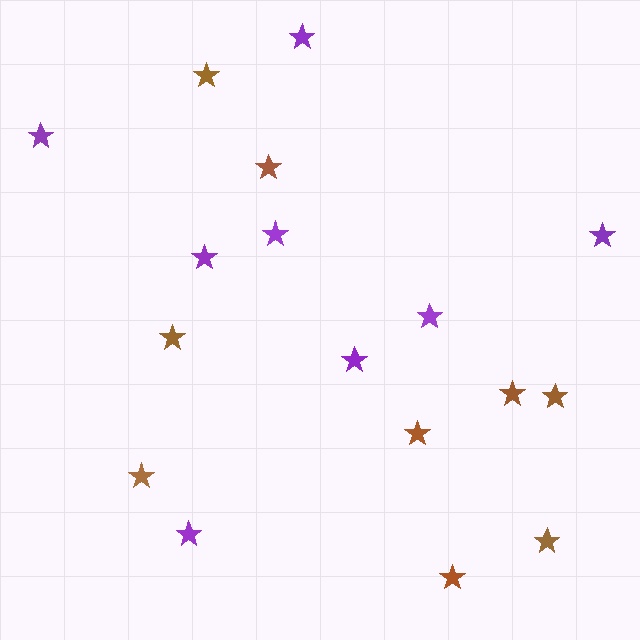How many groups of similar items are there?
There are 2 groups: one group of purple stars (8) and one group of brown stars (9).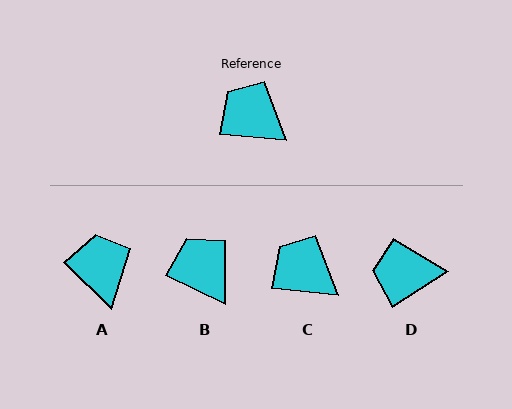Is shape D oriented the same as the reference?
No, it is off by about 39 degrees.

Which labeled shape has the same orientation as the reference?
C.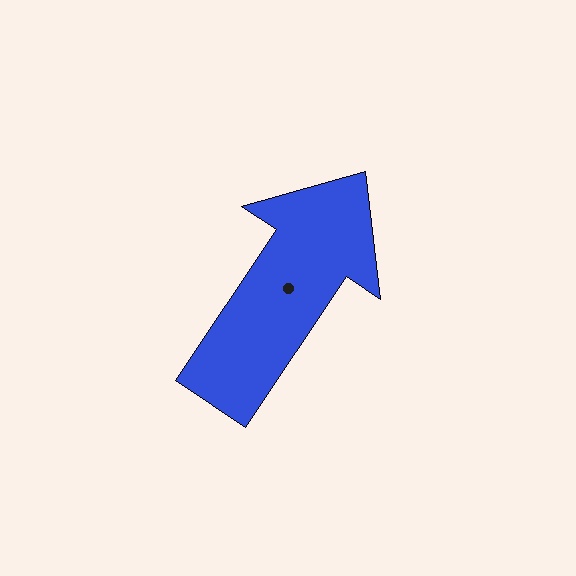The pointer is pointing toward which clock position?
Roughly 1 o'clock.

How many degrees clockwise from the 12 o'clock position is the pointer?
Approximately 34 degrees.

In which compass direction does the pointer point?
Northeast.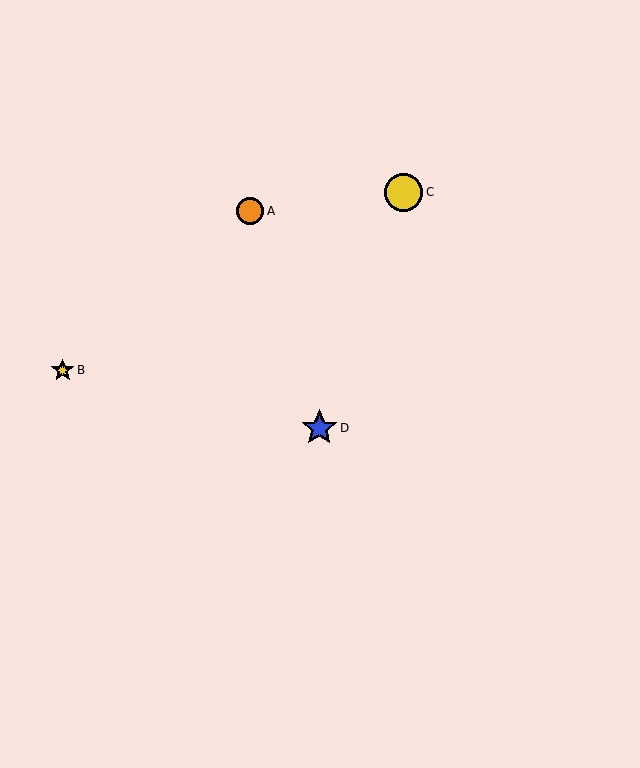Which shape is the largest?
The yellow circle (labeled C) is the largest.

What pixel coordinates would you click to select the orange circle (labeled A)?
Click at (250, 211) to select the orange circle A.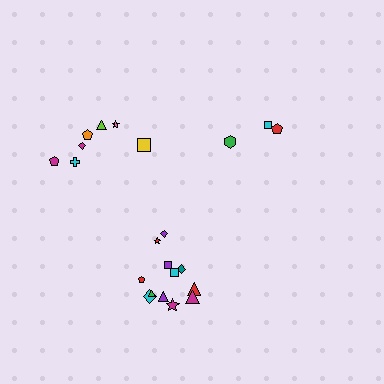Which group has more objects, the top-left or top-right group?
The top-left group.